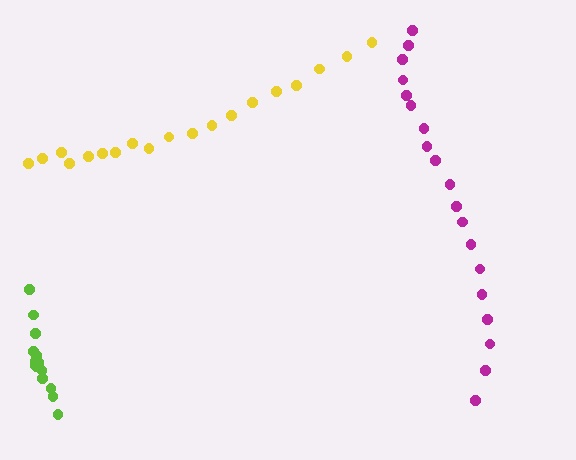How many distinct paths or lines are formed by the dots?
There are 3 distinct paths.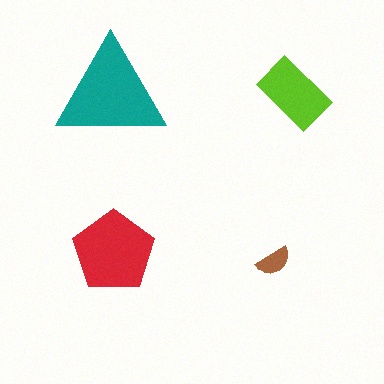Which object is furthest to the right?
The lime rectangle is rightmost.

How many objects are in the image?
There are 4 objects in the image.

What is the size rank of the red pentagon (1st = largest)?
2nd.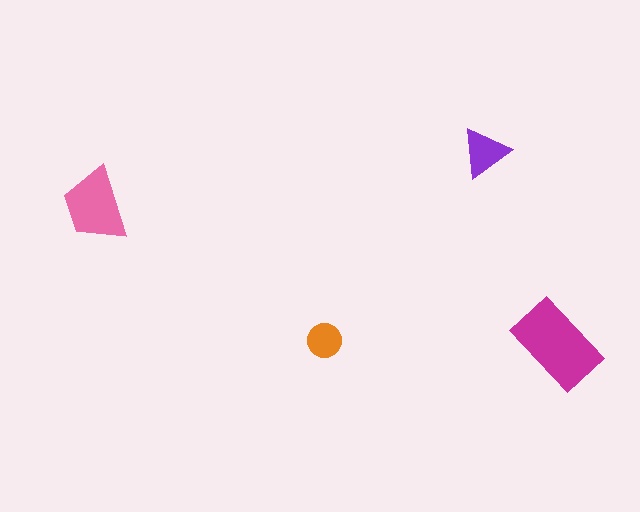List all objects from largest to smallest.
The magenta rectangle, the pink trapezoid, the purple triangle, the orange circle.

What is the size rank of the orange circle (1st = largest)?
4th.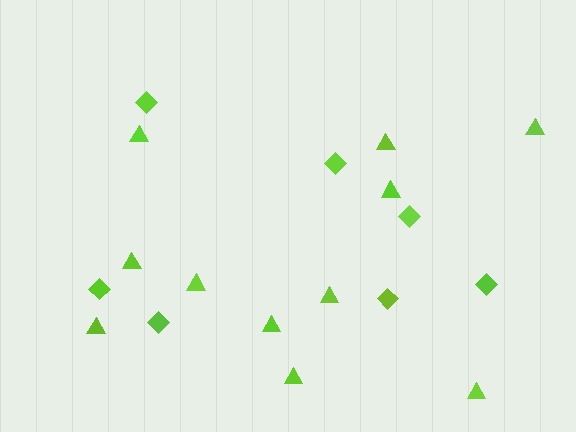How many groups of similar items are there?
There are 2 groups: one group of triangles (11) and one group of diamonds (7).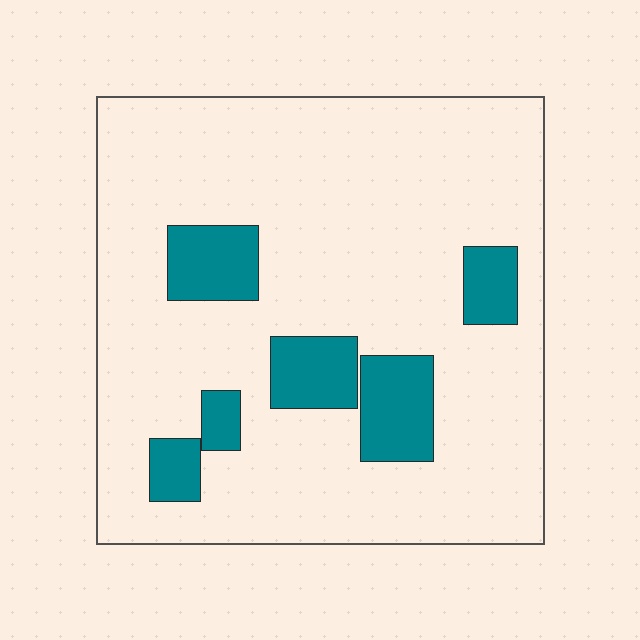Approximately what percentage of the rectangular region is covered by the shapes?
Approximately 15%.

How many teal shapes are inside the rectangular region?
6.